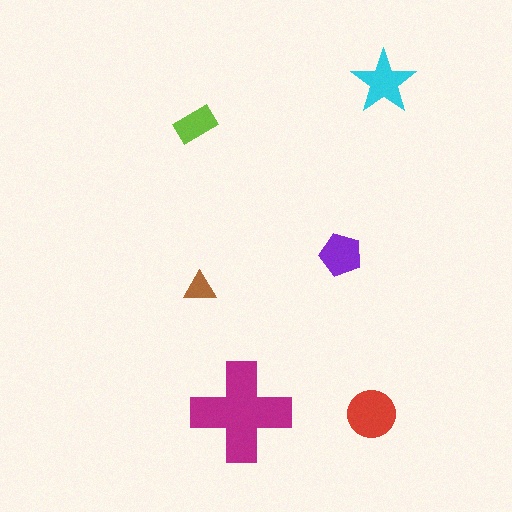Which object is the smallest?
The brown triangle.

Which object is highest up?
The cyan star is topmost.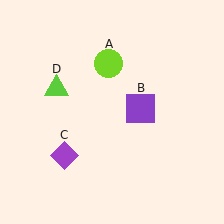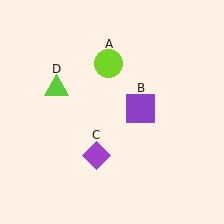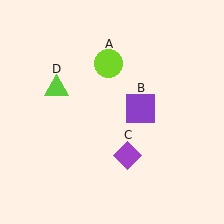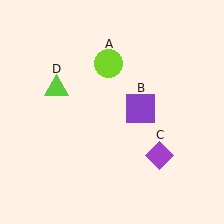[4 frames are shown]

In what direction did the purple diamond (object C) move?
The purple diamond (object C) moved right.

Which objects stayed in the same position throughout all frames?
Lime circle (object A) and purple square (object B) and lime triangle (object D) remained stationary.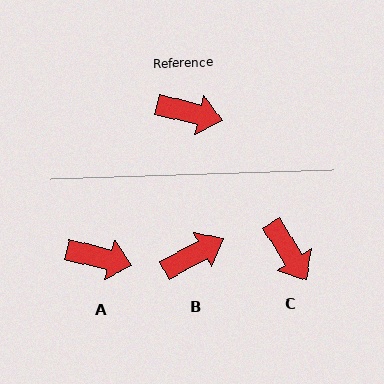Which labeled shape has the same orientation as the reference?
A.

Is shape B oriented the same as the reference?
No, it is off by about 42 degrees.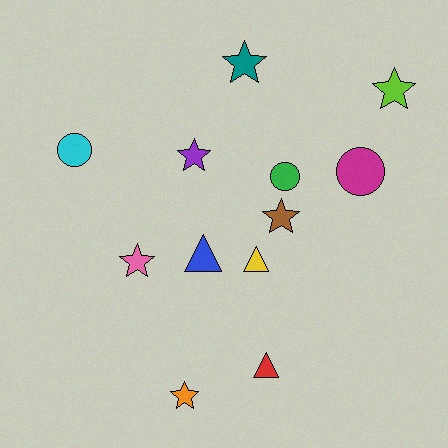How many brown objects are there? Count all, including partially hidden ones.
There is 1 brown object.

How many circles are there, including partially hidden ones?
There are 3 circles.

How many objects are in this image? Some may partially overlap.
There are 12 objects.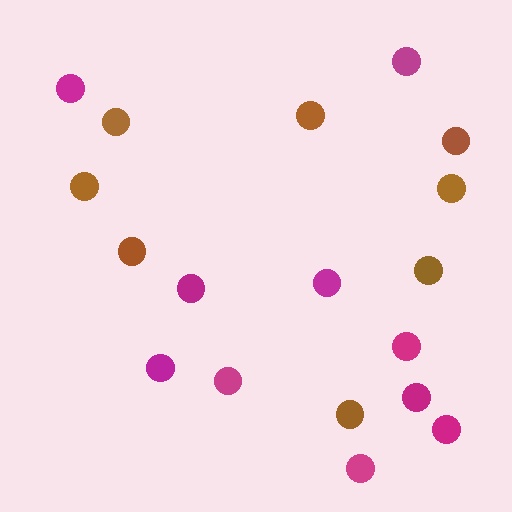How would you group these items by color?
There are 2 groups: one group of brown circles (8) and one group of magenta circles (10).